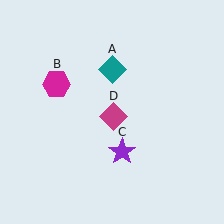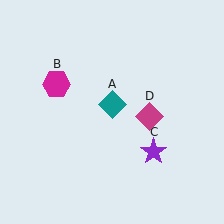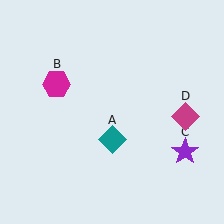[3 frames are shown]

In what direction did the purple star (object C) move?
The purple star (object C) moved right.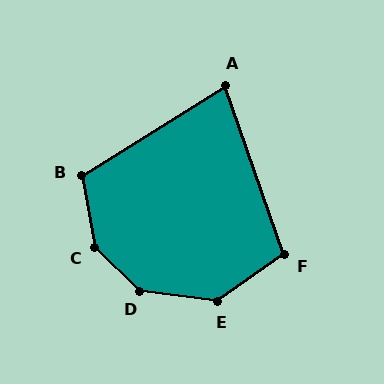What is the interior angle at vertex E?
Approximately 138 degrees (obtuse).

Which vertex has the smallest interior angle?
A, at approximately 77 degrees.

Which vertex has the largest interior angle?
C, at approximately 145 degrees.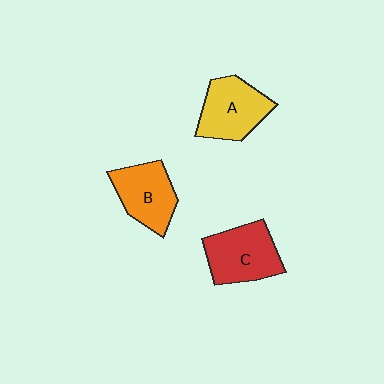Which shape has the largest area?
Shape C (red).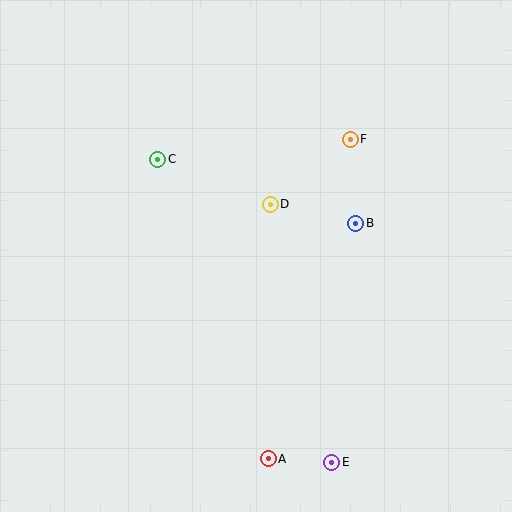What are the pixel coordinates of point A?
Point A is at (268, 459).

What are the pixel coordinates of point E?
Point E is at (332, 462).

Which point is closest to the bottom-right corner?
Point E is closest to the bottom-right corner.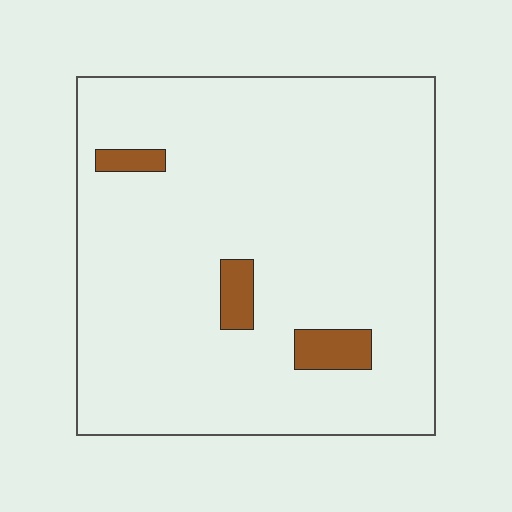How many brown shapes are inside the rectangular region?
3.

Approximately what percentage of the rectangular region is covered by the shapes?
Approximately 5%.